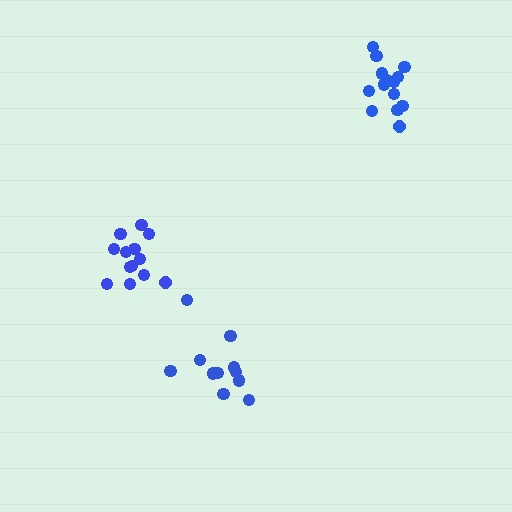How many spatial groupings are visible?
There are 3 spatial groupings.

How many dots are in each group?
Group 1: 13 dots, Group 2: 14 dots, Group 3: 11 dots (38 total).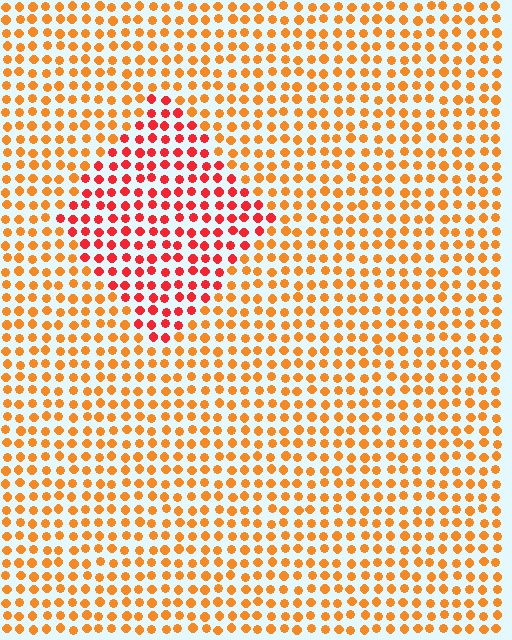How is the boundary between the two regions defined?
The boundary is defined purely by a slight shift in hue (about 33 degrees). Spacing, size, and orientation are identical on both sides.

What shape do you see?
I see a diamond.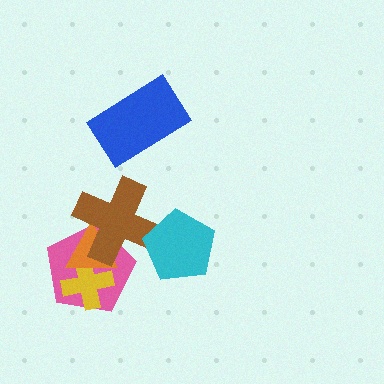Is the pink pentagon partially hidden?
Yes, it is partially covered by another shape.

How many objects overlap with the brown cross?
3 objects overlap with the brown cross.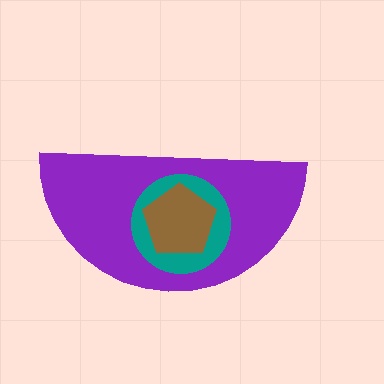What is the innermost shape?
The brown pentagon.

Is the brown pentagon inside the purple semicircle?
Yes.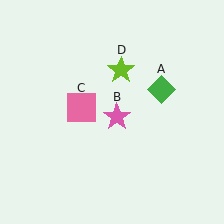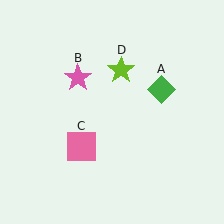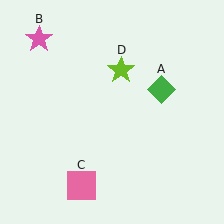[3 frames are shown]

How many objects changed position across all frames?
2 objects changed position: pink star (object B), pink square (object C).